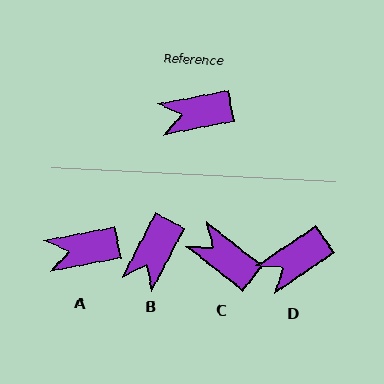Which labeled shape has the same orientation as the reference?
A.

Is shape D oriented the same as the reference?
No, it is off by about 23 degrees.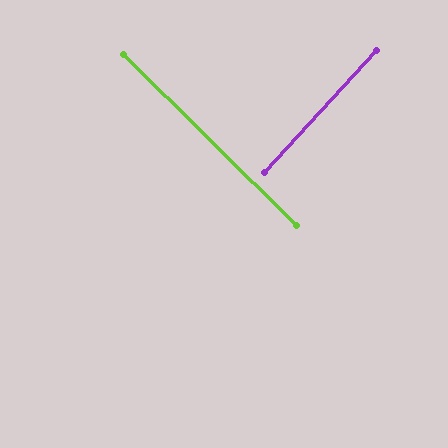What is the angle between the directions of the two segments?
Approximately 88 degrees.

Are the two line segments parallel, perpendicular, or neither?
Perpendicular — they meet at approximately 88°.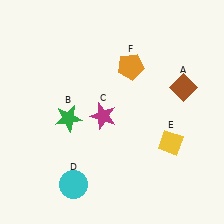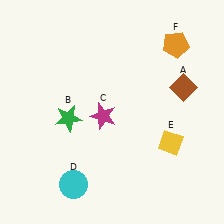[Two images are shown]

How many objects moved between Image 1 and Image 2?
1 object moved between the two images.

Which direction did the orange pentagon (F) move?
The orange pentagon (F) moved right.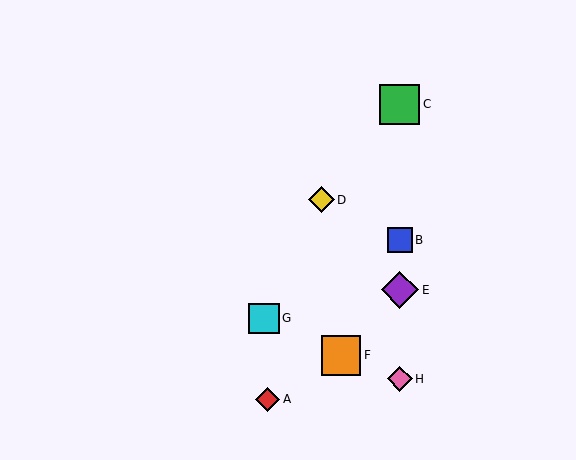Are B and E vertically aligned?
Yes, both are at x≈400.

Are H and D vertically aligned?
No, H is at x≈400 and D is at x≈321.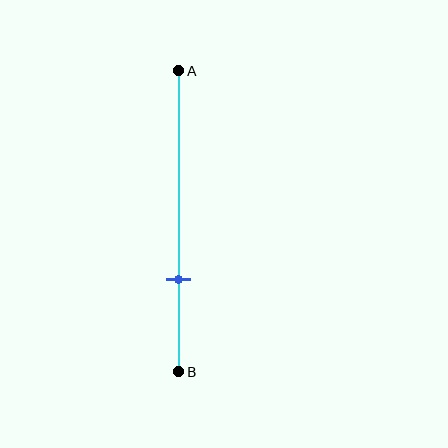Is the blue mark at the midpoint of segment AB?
No, the mark is at about 70% from A, not at the 50% midpoint.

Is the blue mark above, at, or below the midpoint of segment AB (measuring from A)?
The blue mark is below the midpoint of segment AB.